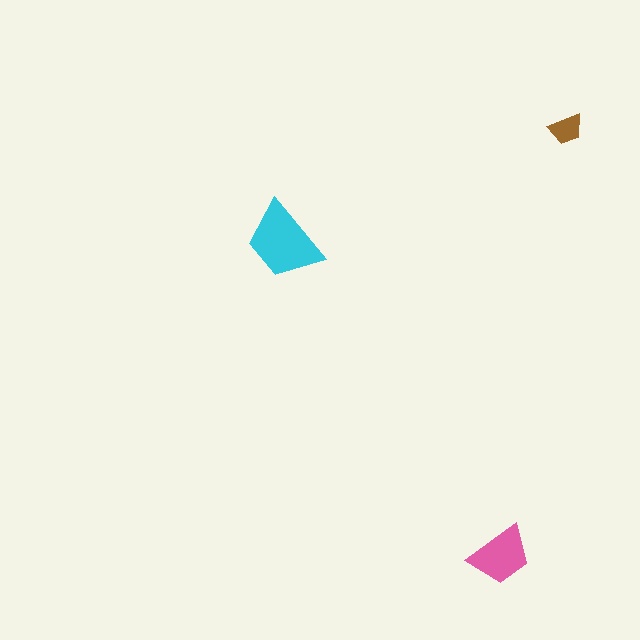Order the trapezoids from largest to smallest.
the cyan one, the pink one, the brown one.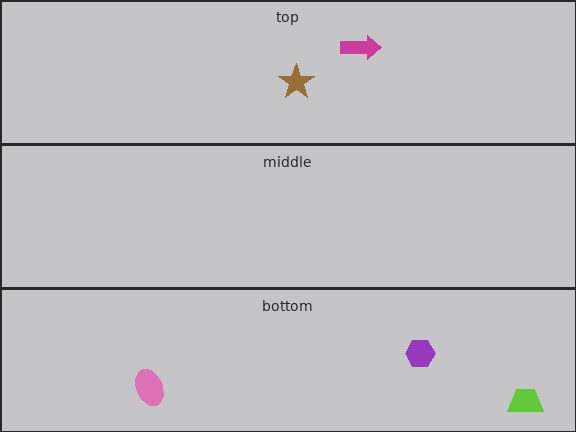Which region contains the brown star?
The top region.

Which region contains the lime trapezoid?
The bottom region.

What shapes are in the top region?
The brown star, the magenta arrow.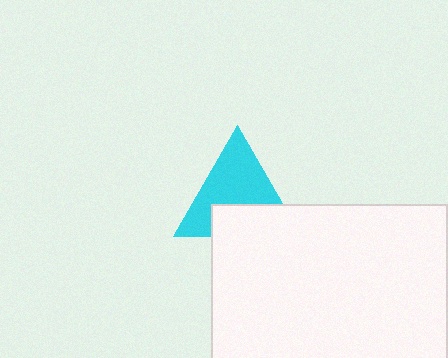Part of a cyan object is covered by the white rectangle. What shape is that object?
It is a triangle.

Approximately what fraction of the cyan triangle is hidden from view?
Roughly 38% of the cyan triangle is hidden behind the white rectangle.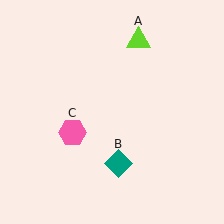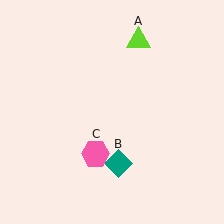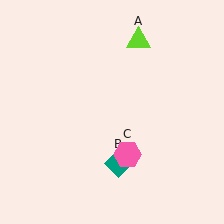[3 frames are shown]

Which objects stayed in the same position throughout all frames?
Lime triangle (object A) and teal diamond (object B) remained stationary.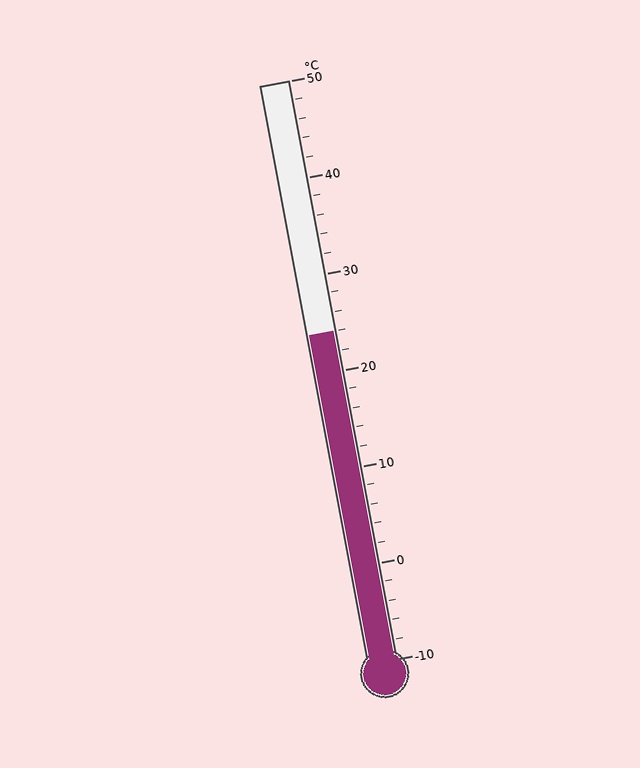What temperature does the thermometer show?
The thermometer shows approximately 24°C.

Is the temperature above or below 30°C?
The temperature is below 30°C.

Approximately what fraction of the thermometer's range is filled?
The thermometer is filled to approximately 55% of its range.